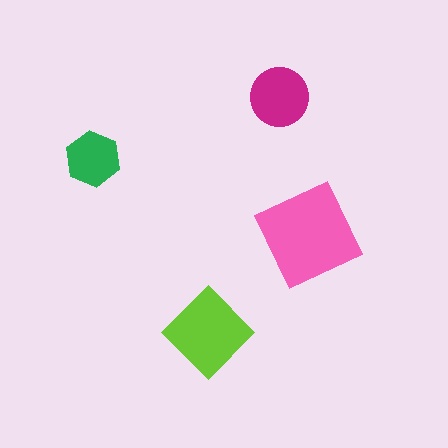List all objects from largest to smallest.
The pink square, the lime diamond, the magenta circle, the green hexagon.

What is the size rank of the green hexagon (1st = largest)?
4th.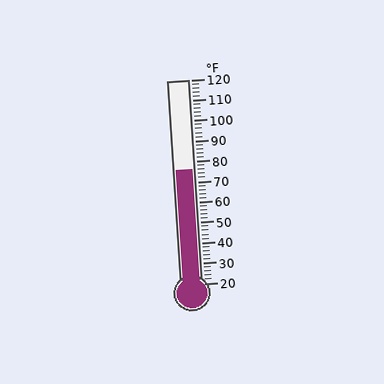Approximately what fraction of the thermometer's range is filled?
The thermometer is filled to approximately 55% of its range.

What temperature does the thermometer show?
The thermometer shows approximately 76°F.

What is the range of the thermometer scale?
The thermometer scale ranges from 20°F to 120°F.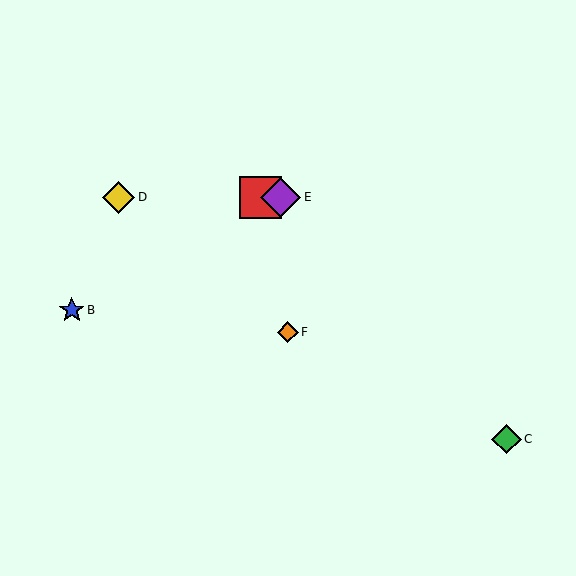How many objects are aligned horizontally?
3 objects (A, D, E) are aligned horizontally.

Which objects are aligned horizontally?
Objects A, D, E are aligned horizontally.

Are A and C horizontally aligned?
No, A is at y≈197 and C is at y≈439.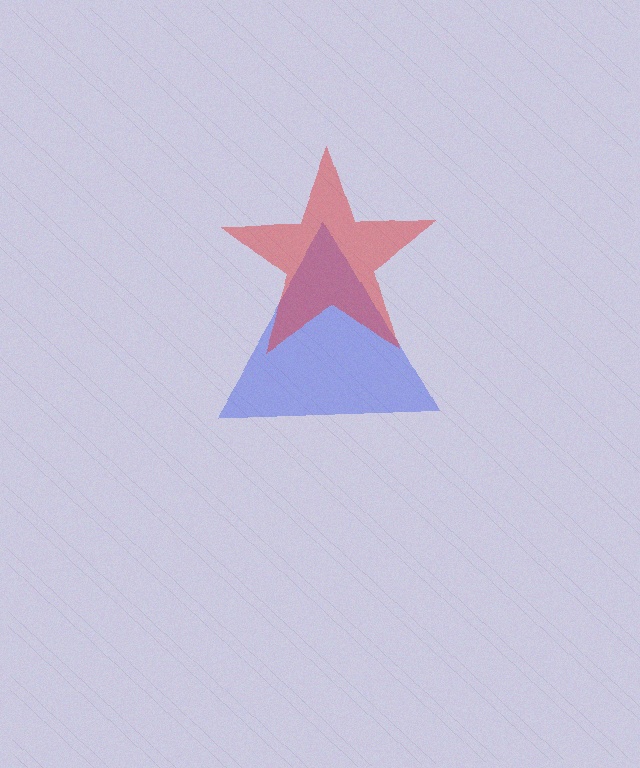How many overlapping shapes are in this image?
There are 2 overlapping shapes in the image.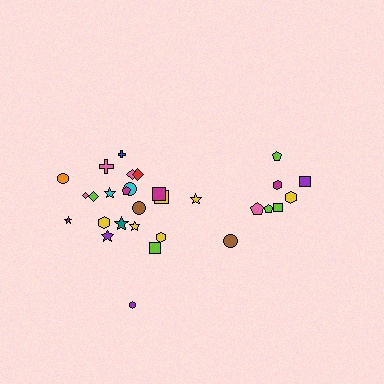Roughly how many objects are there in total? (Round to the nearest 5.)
Roughly 30 objects in total.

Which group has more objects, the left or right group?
The left group.